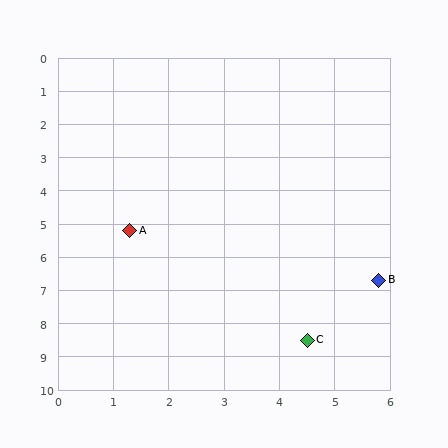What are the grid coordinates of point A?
Point A is at approximately (1.3, 5.2).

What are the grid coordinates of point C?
Point C is at approximately (4.5, 8.5).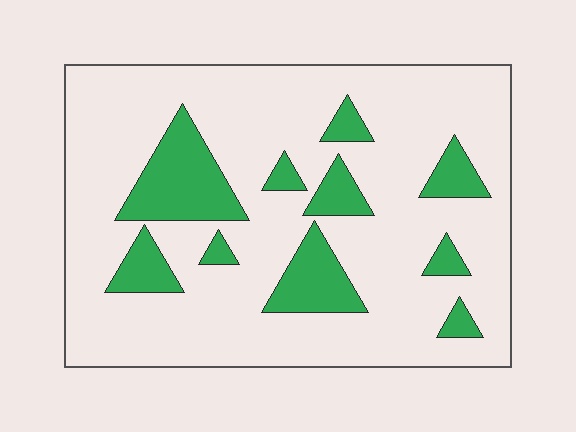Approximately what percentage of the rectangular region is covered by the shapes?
Approximately 20%.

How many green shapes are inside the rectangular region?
10.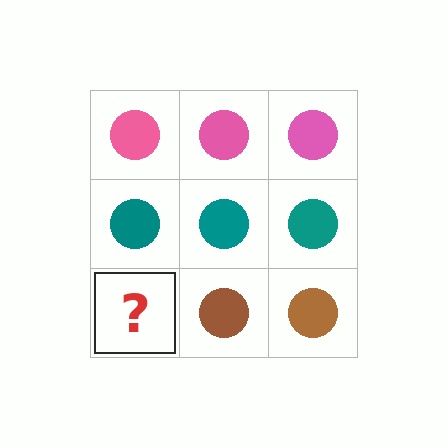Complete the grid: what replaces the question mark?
The question mark should be replaced with a brown circle.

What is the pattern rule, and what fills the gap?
The rule is that each row has a consistent color. The gap should be filled with a brown circle.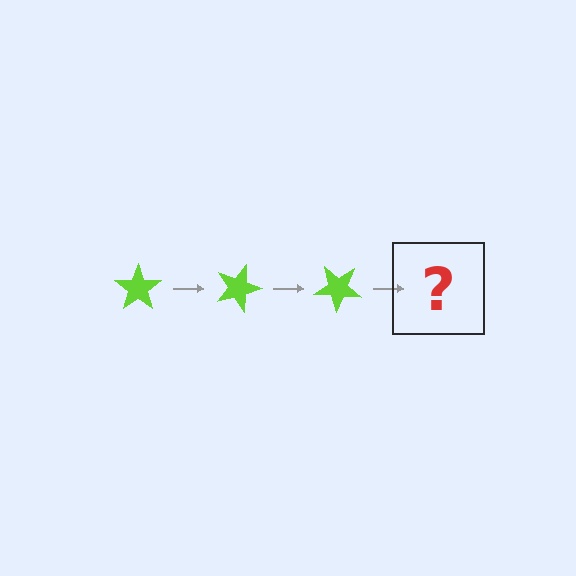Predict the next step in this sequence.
The next step is a lime star rotated 60 degrees.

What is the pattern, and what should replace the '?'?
The pattern is that the star rotates 20 degrees each step. The '?' should be a lime star rotated 60 degrees.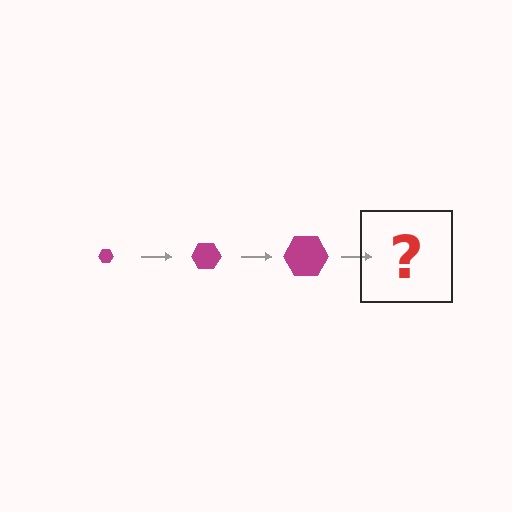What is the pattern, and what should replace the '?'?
The pattern is that the hexagon gets progressively larger each step. The '?' should be a magenta hexagon, larger than the previous one.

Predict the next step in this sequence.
The next step is a magenta hexagon, larger than the previous one.